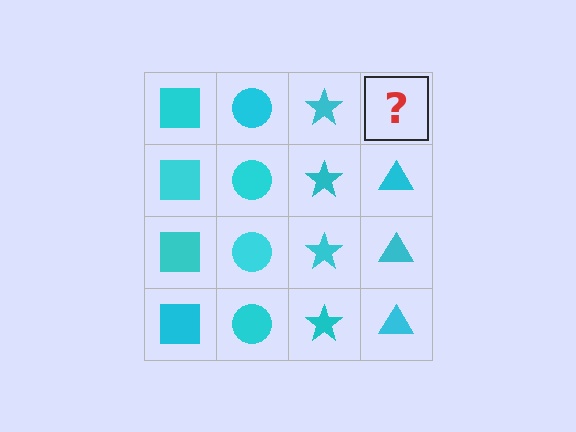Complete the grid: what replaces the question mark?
The question mark should be replaced with a cyan triangle.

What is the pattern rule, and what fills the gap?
The rule is that each column has a consistent shape. The gap should be filled with a cyan triangle.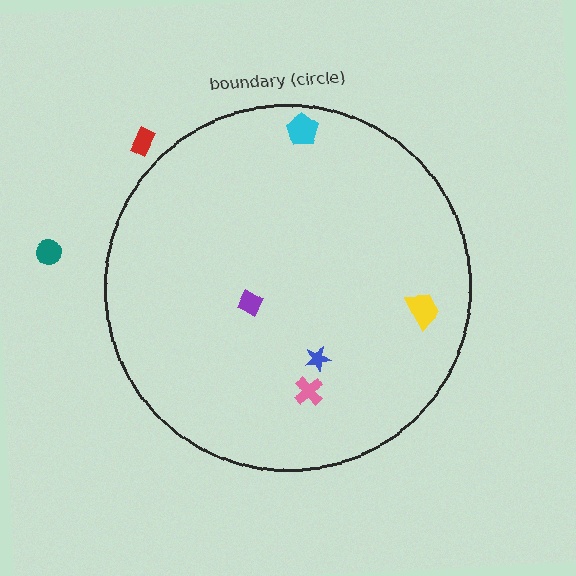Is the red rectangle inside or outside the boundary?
Outside.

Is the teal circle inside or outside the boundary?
Outside.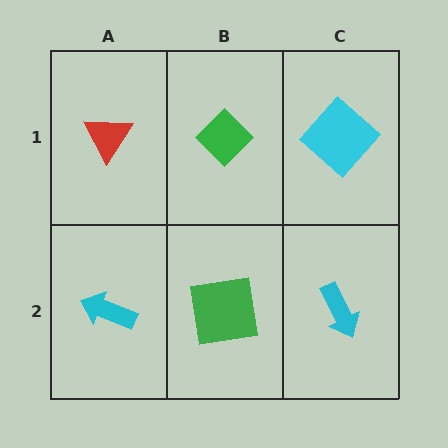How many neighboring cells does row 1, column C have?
2.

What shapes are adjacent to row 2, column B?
A green diamond (row 1, column B), a cyan arrow (row 2, column A), a cyan arrow (row 2, column C).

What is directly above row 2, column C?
A cyan diamond.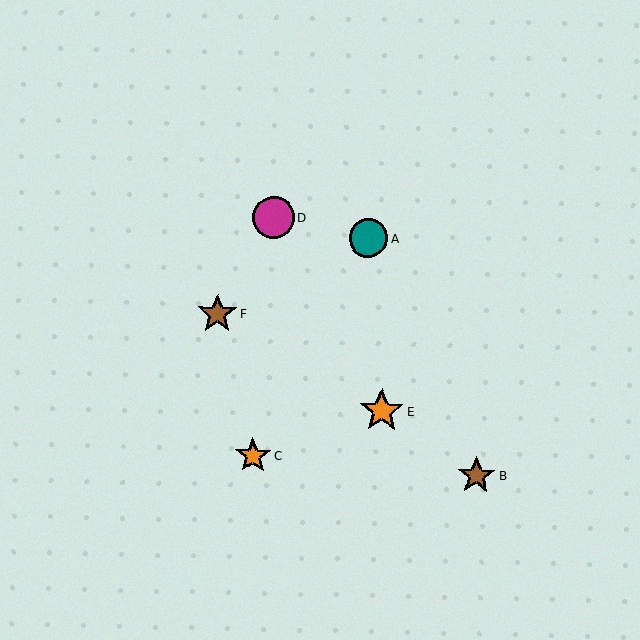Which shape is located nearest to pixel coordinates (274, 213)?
The magenta circle (labeled D) at (274, 217) is nearest to that location.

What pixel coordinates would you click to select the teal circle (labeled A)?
Click at (368, 238) to select the teal circle A.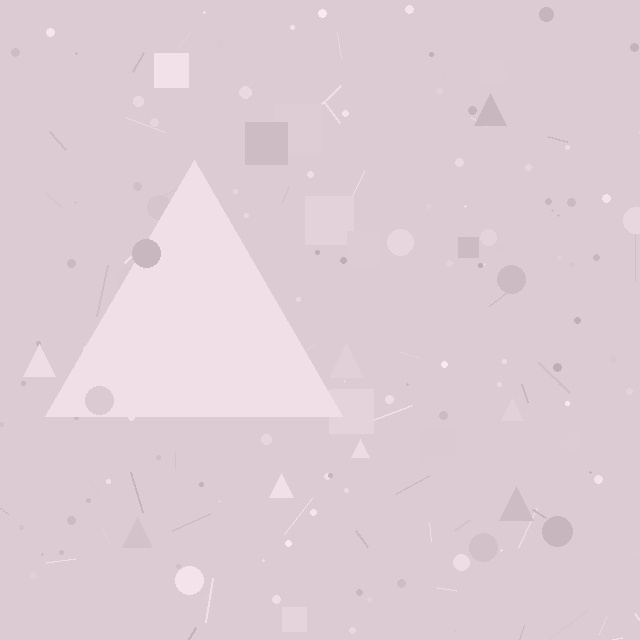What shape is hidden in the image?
A triangle is hidden in the image.